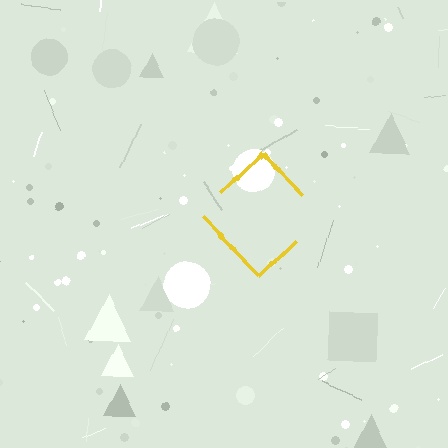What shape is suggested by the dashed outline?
The dashed outline suggests a diamond.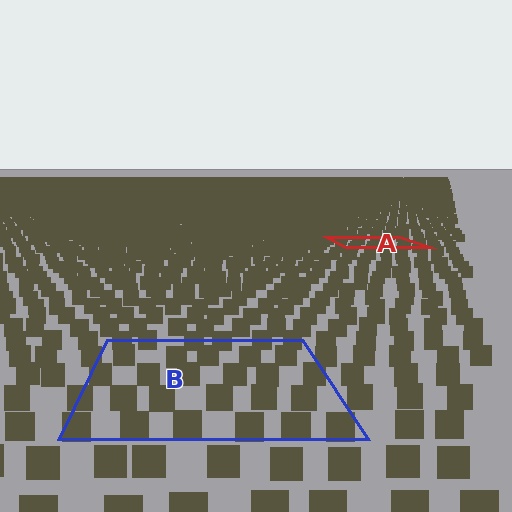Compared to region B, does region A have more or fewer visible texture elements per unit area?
Region A has more texture elements per unit area — they are packed more densely because it is farther away.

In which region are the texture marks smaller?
The texture marks are smaller in region A, because it is farther away.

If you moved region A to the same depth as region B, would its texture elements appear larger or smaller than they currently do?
They would appear larger. At a closer depth, the same texture elements are projected at a bigger on-screen size.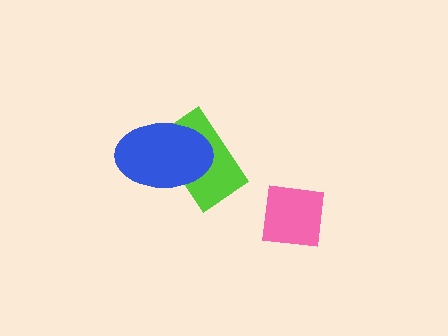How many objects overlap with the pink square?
0 objects overlap with the pink square.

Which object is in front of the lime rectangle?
The blue ellipse is in front of the lime rectangle.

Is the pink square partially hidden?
No, no other shape covers it.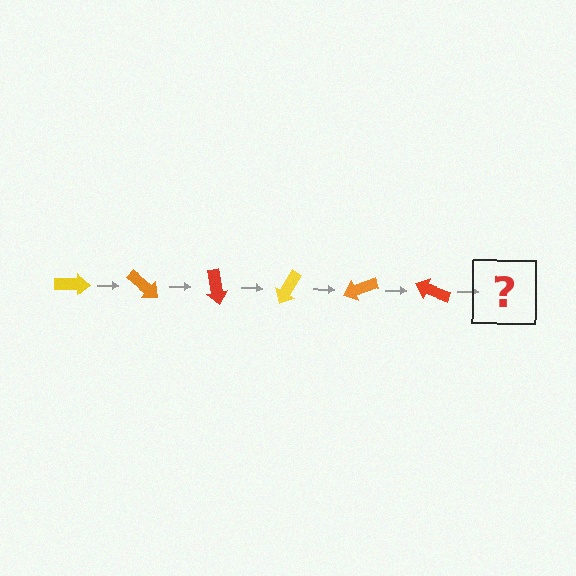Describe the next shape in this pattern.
It should be a yellow arrow, rotated 240 degrees from the start.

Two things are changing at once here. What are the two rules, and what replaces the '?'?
The two rules are that it rotates 40 degrees each step and the color cycles through yellow, orange, and red. The '?' should be a yellow arrow, rotated 240 degrees from the start.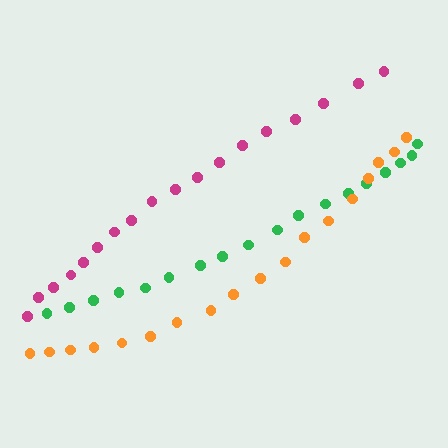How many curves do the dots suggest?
There are 3 distinct paths.